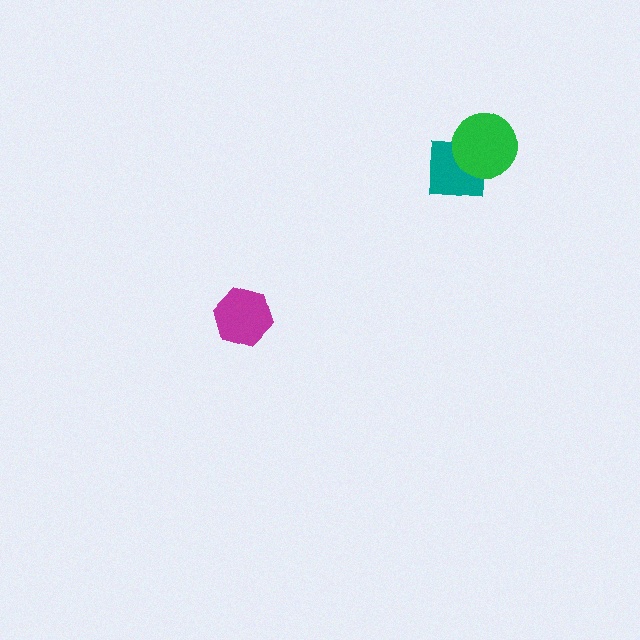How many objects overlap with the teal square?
1 object overlaps with the teal square.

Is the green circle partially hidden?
No, no other shape covers it.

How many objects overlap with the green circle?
1 object overlaps with the green circle.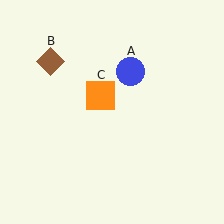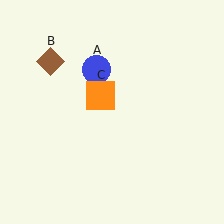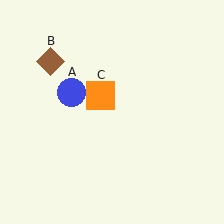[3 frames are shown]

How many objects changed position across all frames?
1 object changed position: blue circle (object A).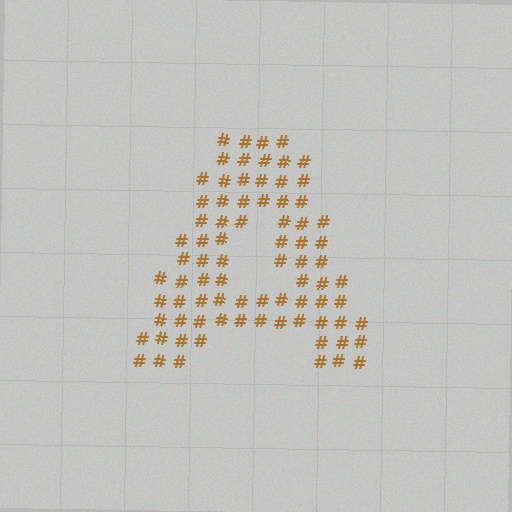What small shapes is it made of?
It is made of small hash symbols.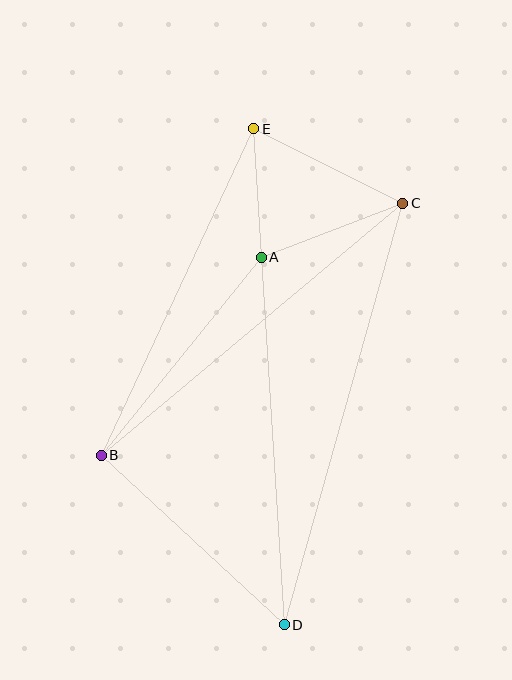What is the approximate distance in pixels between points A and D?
The distance between A and D is approximately 368 pixels.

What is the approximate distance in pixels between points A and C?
The distance between A and C is approximately 151 pixels.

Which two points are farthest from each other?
Points D and E are farthest from each other.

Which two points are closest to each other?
Points A and E are closest to each other.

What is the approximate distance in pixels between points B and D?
The distance between B and D is approximately 249 pixels.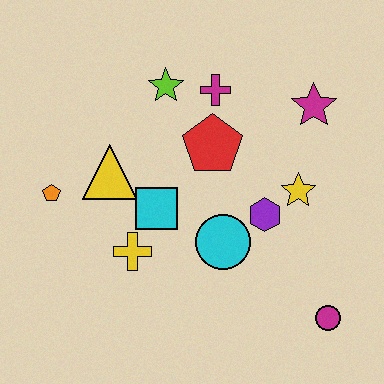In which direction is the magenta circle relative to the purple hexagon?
The magenta circle is below the purple hexagon.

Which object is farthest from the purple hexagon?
The orange pentagon is farthest from the purple hexagon.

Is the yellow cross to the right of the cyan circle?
No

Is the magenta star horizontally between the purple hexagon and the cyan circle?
No